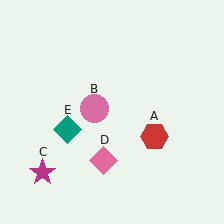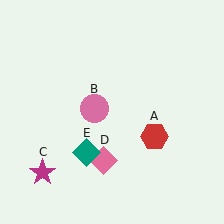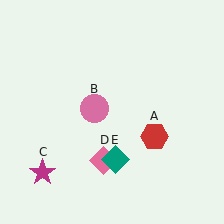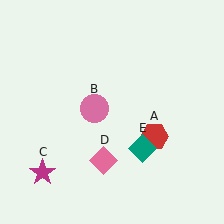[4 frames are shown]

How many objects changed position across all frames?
1 object changed position: teal diamond (object E).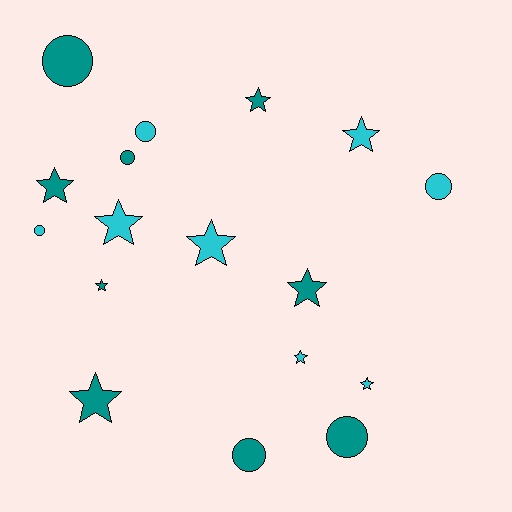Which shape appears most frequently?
Star, with 10 objects.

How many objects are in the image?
There are 17 objects.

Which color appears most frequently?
Teal, with 9 objects.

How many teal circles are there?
There are 4 teal circles.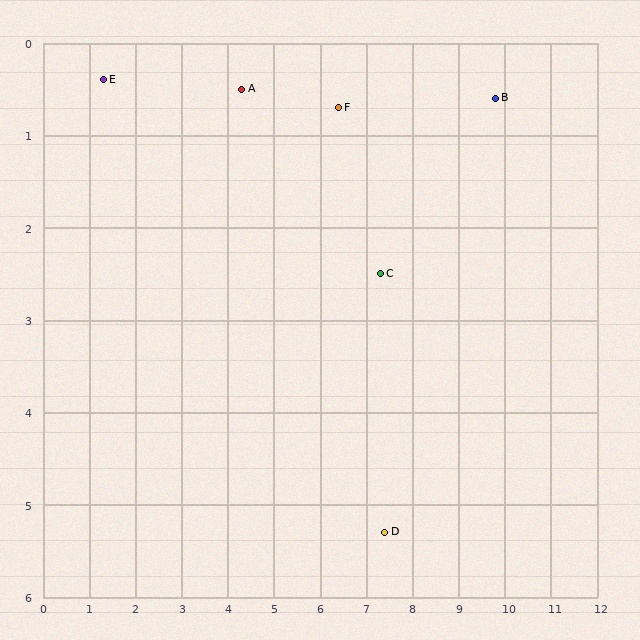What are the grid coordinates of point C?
Point C is at approximately (7.3, 2.5).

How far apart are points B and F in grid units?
Points B and F are about 3.4 grid units apart.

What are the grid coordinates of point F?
Point F is at approximately (6.4, 0.7).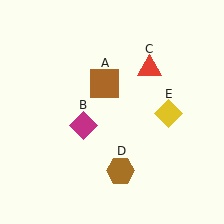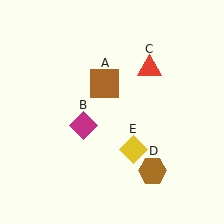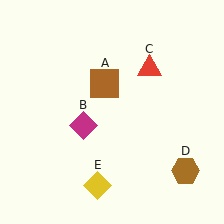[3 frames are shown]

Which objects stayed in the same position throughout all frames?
Brown square (object A) and magenta diamond (object B) and red triangle (object C) remained stationary.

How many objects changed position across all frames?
2 objects changed position: brown hexagon (object D), yellow diamond (object E).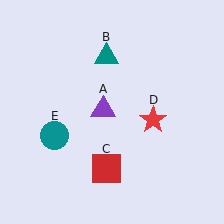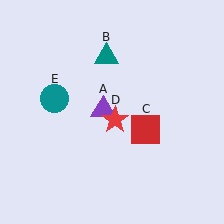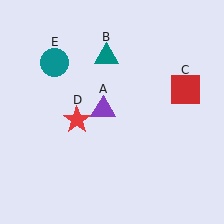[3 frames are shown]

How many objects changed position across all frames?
3 objects changed position: red square (object C), red star (object D), teal circle (object E).